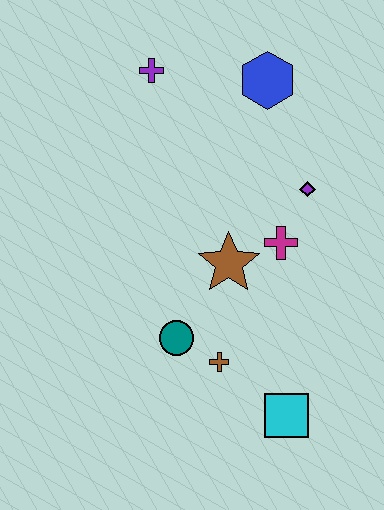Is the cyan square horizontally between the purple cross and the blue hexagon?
No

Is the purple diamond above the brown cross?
Yes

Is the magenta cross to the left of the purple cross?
No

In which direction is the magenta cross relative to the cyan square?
The magenta cross is above the cyan square.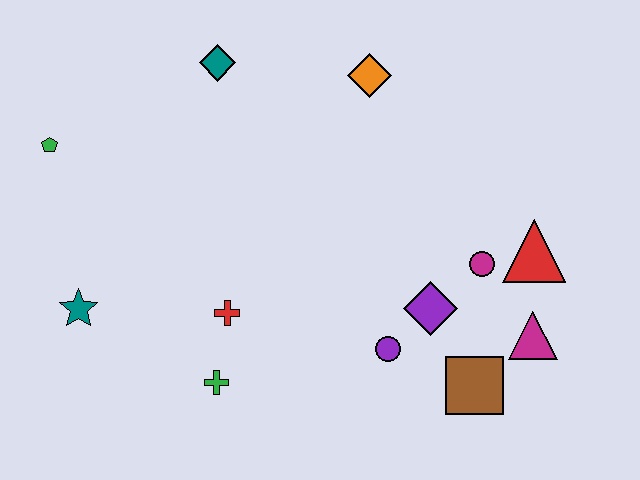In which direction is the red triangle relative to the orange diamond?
The red triangle is below the orange diamond.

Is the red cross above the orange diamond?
No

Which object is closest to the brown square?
The magenta triangle is closest to the brown square.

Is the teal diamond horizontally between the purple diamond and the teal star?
Yes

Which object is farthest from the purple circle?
The green pentagon is farthest from the purple circle.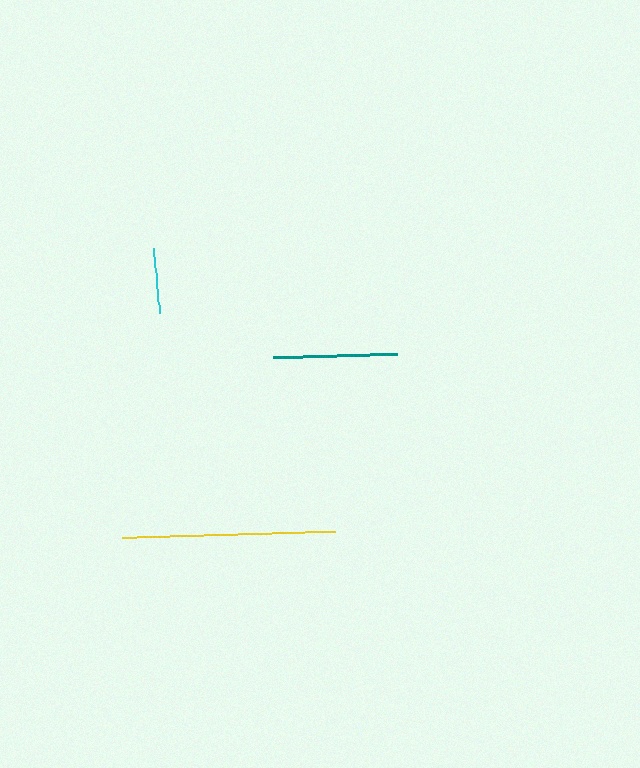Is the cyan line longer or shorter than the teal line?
The teal line is longer than the cyan line.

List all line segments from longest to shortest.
From longest to shortest: yellow, teal, cyan.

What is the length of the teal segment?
The teal segment is approximately 125 pixels long.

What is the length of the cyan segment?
The cyan segment is approximately 65 pixels long.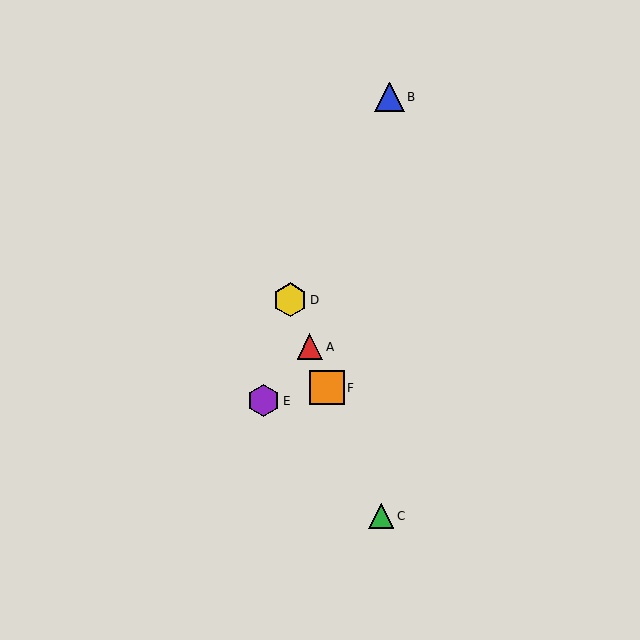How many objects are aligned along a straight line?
4 objects (A, C, D, F) are aligned along a straight line.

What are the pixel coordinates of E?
Object E is at (263, 401).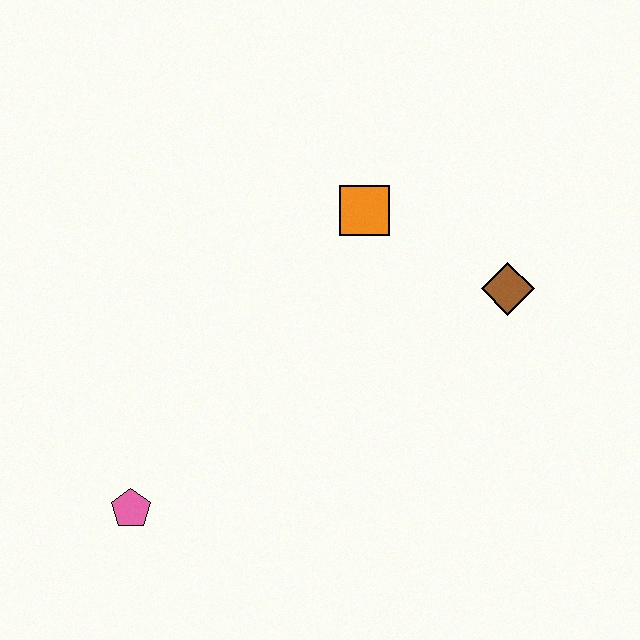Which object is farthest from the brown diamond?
The pink pentagon is farthest from the brown diamond.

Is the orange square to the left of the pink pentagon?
No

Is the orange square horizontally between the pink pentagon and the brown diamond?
Yes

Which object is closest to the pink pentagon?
The orange square is closest to the pink pentagon.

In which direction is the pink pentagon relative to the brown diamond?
The pink pentagon is to the left of the brown diamond.